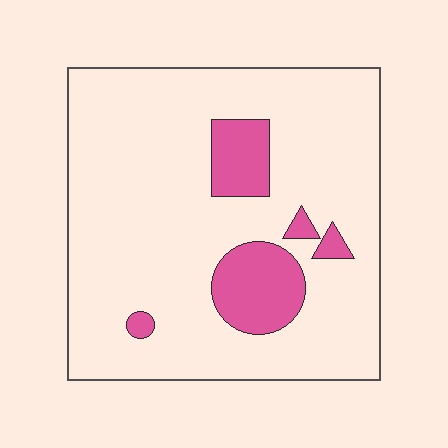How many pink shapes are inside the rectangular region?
5.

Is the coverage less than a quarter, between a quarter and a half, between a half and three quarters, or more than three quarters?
Less than a quarter.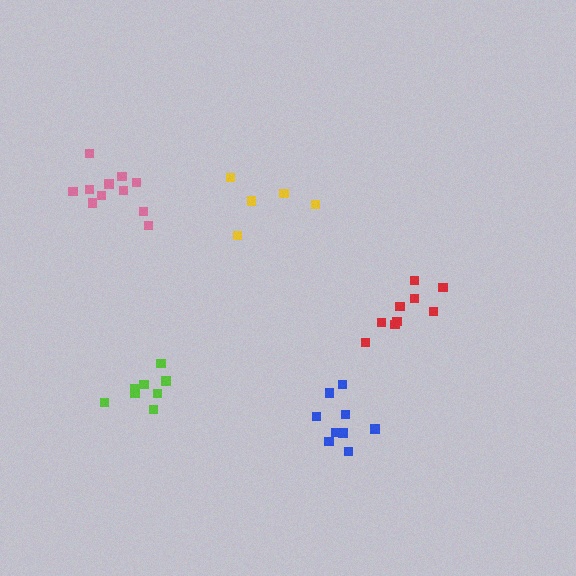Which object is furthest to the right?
The red cluster is rightmost.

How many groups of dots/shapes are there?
There are 5 groups.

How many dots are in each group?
Group 1: 8 dots, Group 2: 9 dots, Group 3: 11 dots, Group 4: 9 dots, Group 5: 5 dots (42 total).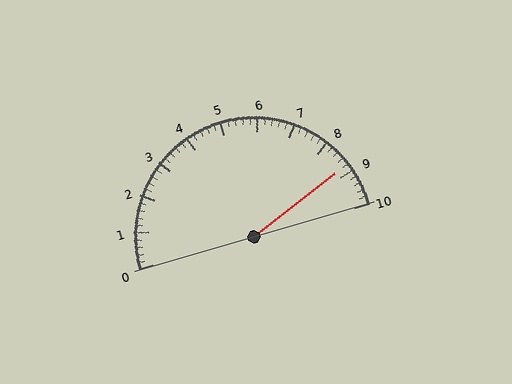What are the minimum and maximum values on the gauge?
The gauge ranges from 0 to 10.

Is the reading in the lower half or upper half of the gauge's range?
The reading is in the upper half of the range (0 to 10).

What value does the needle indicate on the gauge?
The needle indicates approximately 8.8.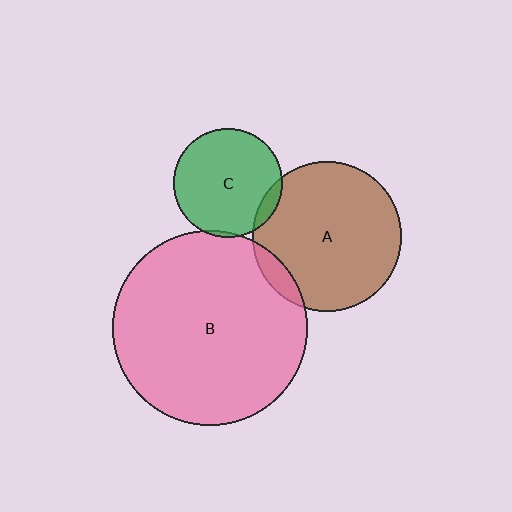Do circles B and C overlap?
Yes.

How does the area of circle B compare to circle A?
Approximately 1.7 times.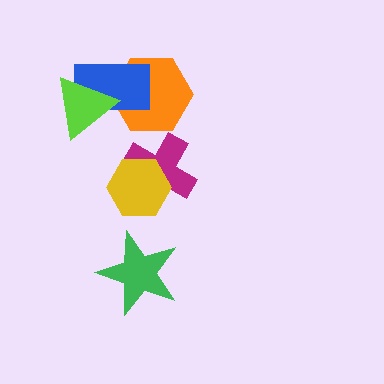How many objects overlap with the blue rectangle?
2 objects overlap with the blue rectangle.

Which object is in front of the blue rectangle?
The lime triangle is in front of the blue rectangle.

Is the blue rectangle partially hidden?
Yes, it is partially covered by another shape.